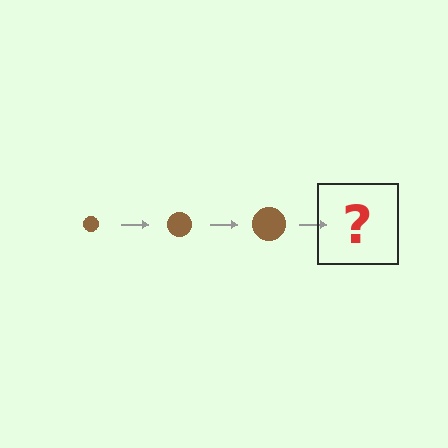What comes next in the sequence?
The next element should be a brown circle, larger than the previous one.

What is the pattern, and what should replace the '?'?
The pattern is that the circle gets progressively larger each step. The '?' should be a brown circle, larger than the previous one.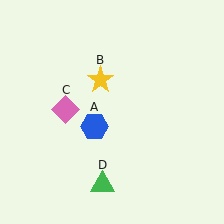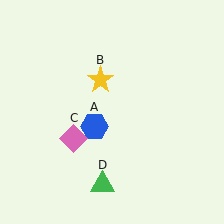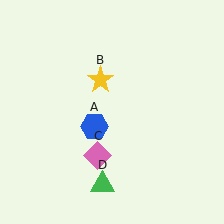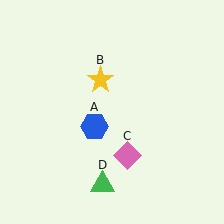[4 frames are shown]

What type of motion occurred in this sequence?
The pink diamond (object C) rotated counterclockwise around the center of the scene.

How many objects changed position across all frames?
1 object changed position: pink diamond (object C).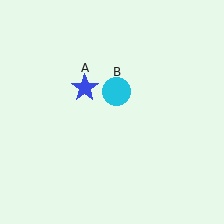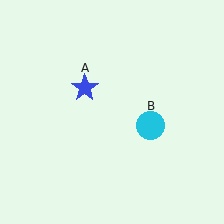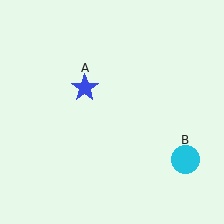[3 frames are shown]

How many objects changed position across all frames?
1 object changed position: cyan circle (object B).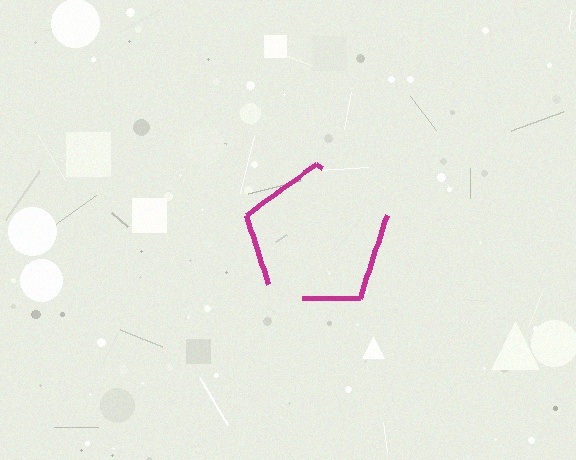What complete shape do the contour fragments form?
The contour fragments form a pentagon.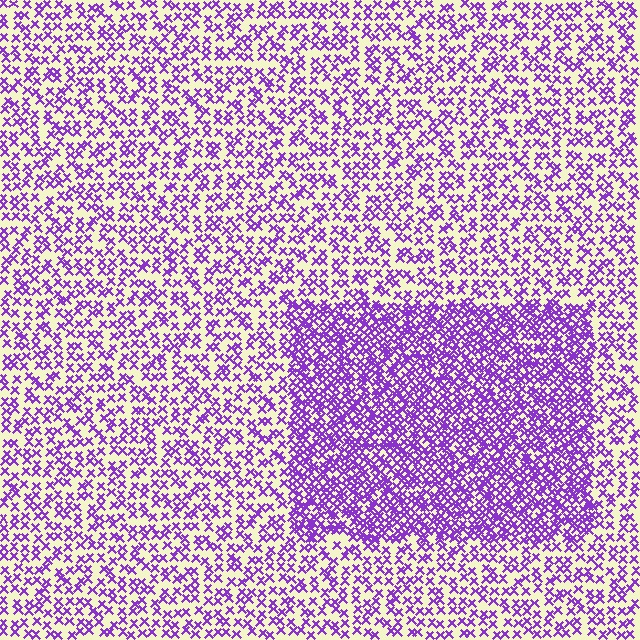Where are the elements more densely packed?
The elements are more densely packed inside the rectangle boundary.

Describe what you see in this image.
The image contains small purple elements arranged at two different densities. A rectangle-shaped region is visible where the elements are more densely packed than the surrounding area.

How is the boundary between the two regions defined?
The boundary is defined by a change in element density (approximately 2.1x ratio). All elements are the same color, size, and shape.